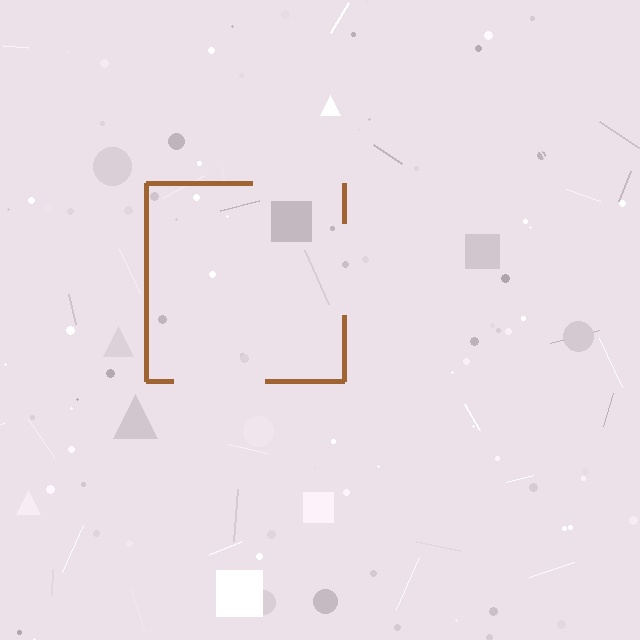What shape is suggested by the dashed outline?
The dashed outline suggests a square.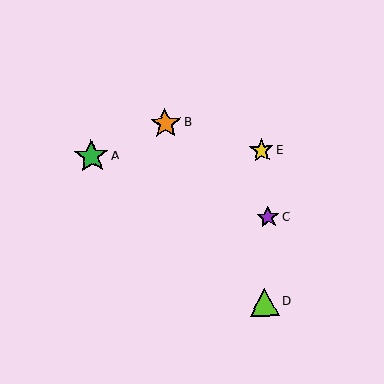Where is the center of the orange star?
The center of the orange star is at (166, 123).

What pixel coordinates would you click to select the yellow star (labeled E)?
Click at (261, 150) to select the yellow star E.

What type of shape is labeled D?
Shape D is a lime triangle.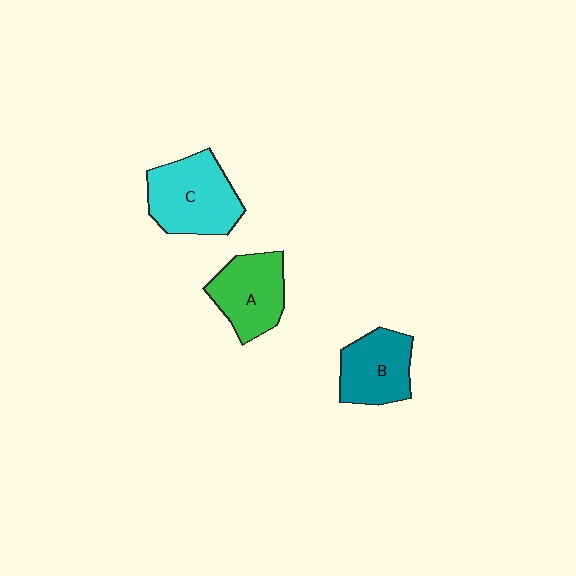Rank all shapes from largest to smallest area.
From largest to smallest: C (cyan), A (green), B (teal).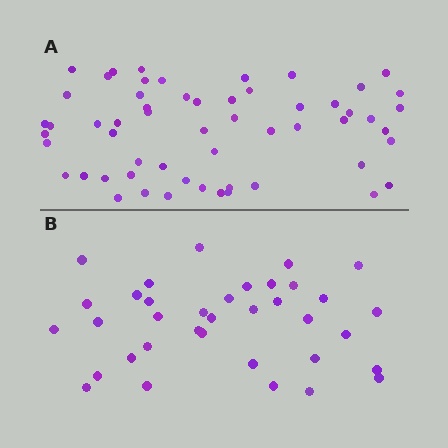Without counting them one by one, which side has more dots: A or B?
Region A (the top region) has more dots.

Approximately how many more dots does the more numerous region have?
Region A has approximately 20 more dots than region B.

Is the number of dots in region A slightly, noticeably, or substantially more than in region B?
Region A has substantially more. The ratio is roughly 1.6 to 1.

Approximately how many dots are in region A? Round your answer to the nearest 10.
About 60 dots. (The exact count is 57, which rounds to 60.)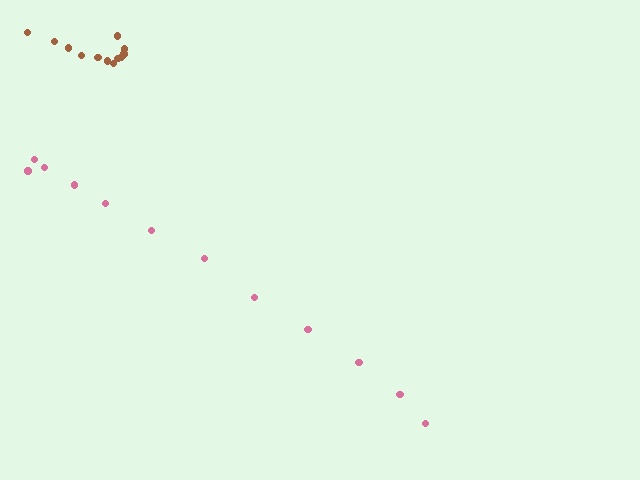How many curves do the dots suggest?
There are 2 distinct paths.